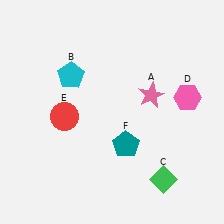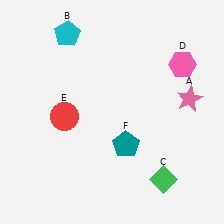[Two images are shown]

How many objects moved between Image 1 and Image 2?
3 objects moved between the two images.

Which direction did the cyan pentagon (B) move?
The cyan pentagon (B) moved up.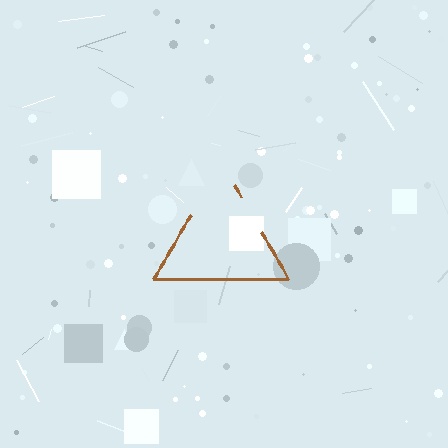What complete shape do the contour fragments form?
The contour fragments form a triangle.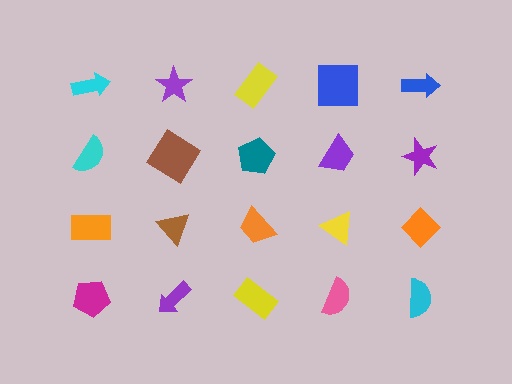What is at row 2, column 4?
A purple trapezoid.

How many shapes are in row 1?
5 shapes.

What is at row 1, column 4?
A blue square.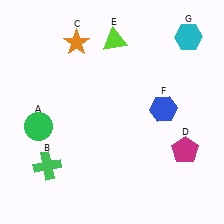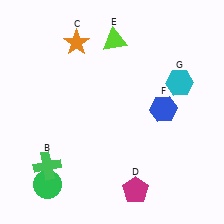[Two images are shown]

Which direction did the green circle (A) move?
The green circle (A) moved down.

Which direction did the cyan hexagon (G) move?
The cyan hexagon (G) moved down.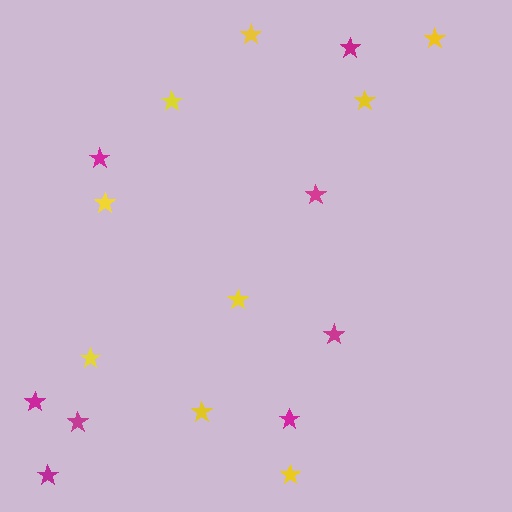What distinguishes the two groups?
There are 2 groups: one group of yellow stars (9) and one group of magenta stars (8).